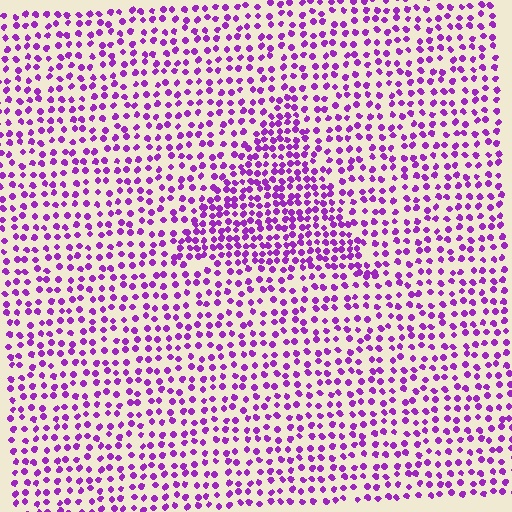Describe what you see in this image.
The image contains small purple elements arranged at two different densities. A triangle-shaped region is visible where the elements are more densely packed than the surrounding area.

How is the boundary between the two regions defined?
The boundary is defined by a change in element density (approximately 1.7x ratio). All elements are the same color, size, and shape.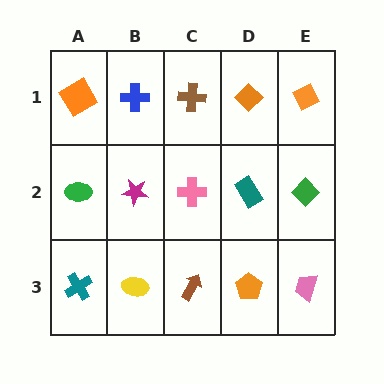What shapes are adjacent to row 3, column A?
A green ellipse (row 2, column A), a yellow ellipse (row 3, column B).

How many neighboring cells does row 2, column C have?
4.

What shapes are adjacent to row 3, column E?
A green diamond (row 2, column E), an orange pentagon (row 3, column D).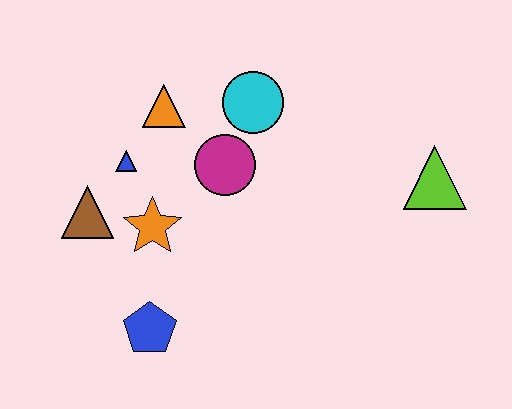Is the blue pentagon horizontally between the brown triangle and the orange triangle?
Yes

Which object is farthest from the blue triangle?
The lime triangle is farthest from the blue triangle.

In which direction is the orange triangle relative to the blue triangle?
The orange triangle is above the blue triangle.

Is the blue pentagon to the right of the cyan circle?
No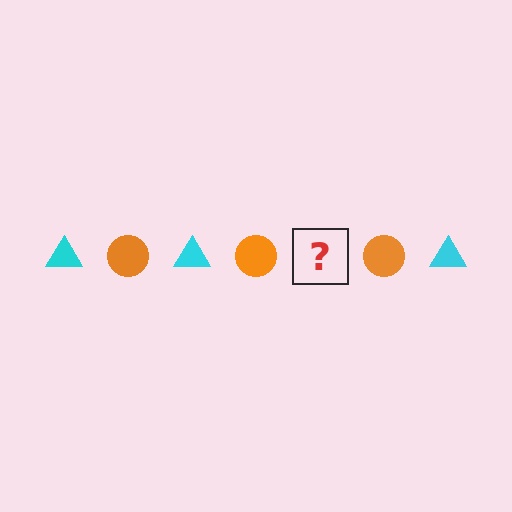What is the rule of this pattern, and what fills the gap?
The rule is that the pattern alternates between cyan triangle and orange circle. The gap should be filled with a cyan triangle.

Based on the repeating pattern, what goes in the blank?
The blank should be a cyan triangle.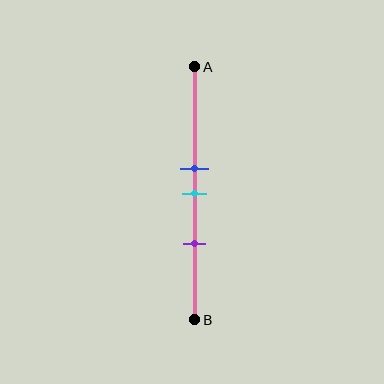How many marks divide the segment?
There are 3 marks dividing the segment.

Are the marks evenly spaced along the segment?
Yes, the marks are approximately evenly spaced.